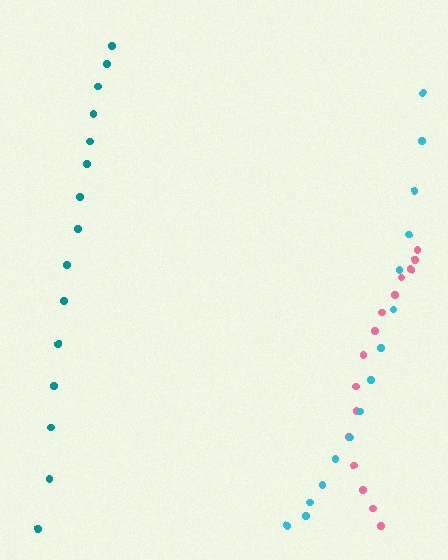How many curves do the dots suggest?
There are 3 distinct paths.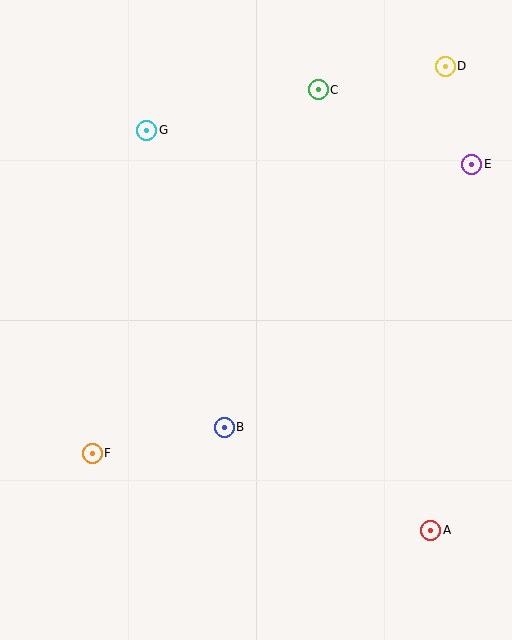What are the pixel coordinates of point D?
Point D is at (445, 67).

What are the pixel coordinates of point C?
Point C is at (318, 90).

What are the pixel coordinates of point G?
Point G is at (147, 130).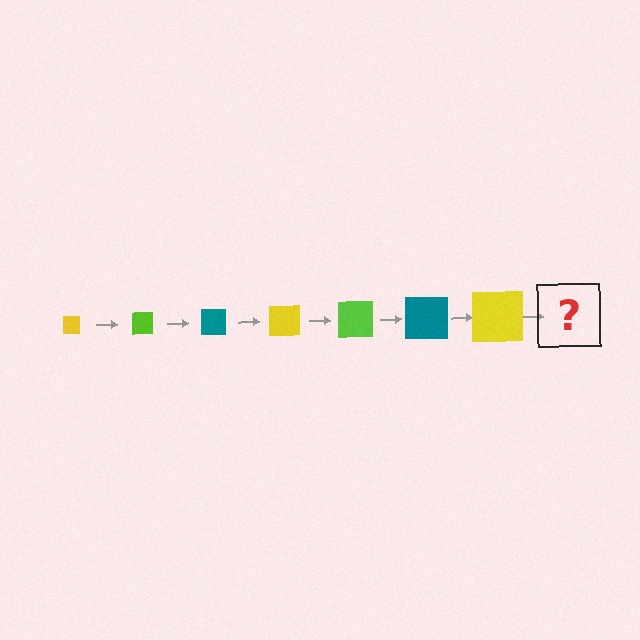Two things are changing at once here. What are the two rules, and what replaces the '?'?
The two rules are that the square grows larger each step and the color cycles through yellow, lime, and teal. The '?' should be a lime square, larger than the previous one.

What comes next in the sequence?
The next element should be a lime square, larger than the previous one.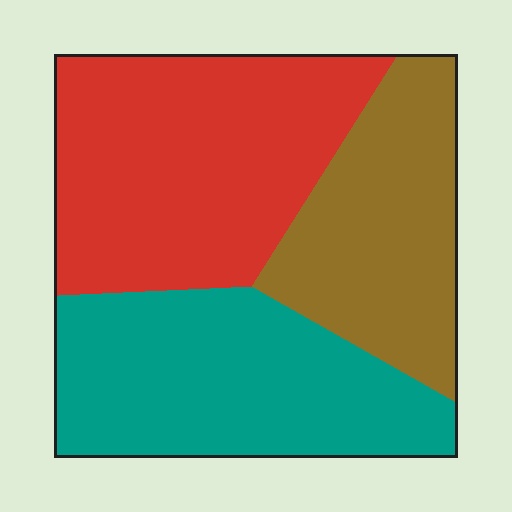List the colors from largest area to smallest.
From largest to smallest: red, teal, brown.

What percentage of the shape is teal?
Teal takes up about one third (1/3) of the shape.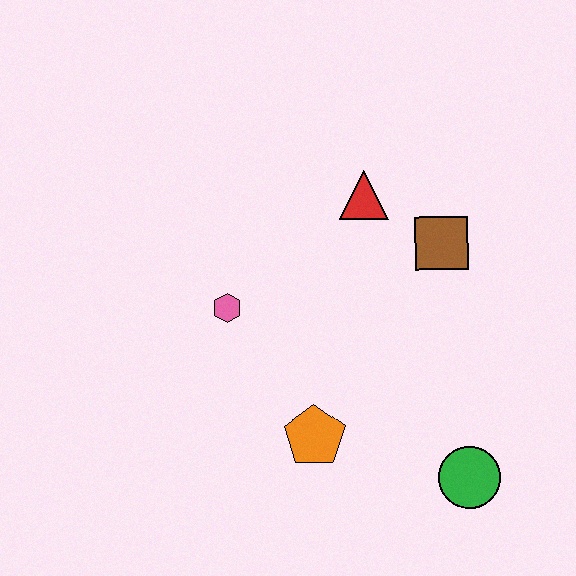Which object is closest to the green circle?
The orange pentagon is closest to the green circle.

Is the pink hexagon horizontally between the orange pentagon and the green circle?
No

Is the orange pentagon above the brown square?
No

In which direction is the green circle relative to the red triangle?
The green circle is below the red triangle.